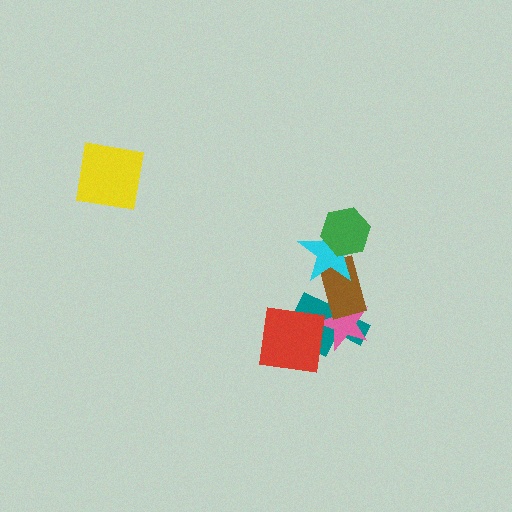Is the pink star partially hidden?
Yes, it is partially covered by another shape.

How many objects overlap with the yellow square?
0 objects overlap with the yellow square.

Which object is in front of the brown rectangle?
The cyan star is in front of the brown rectangle.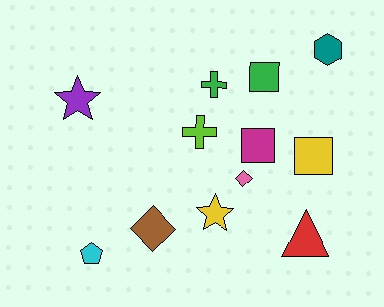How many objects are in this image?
There are 12 objects.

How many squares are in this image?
There are 3 squares.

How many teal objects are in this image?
There is 1 teal object.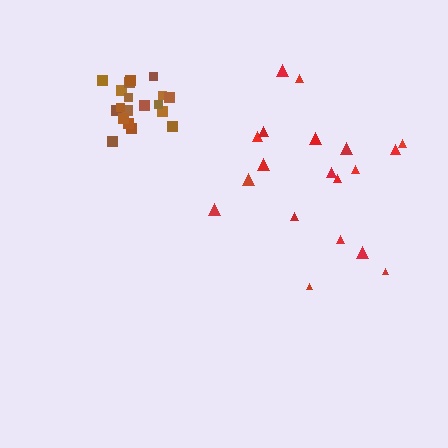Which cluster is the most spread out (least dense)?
Red.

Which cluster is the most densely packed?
Brown.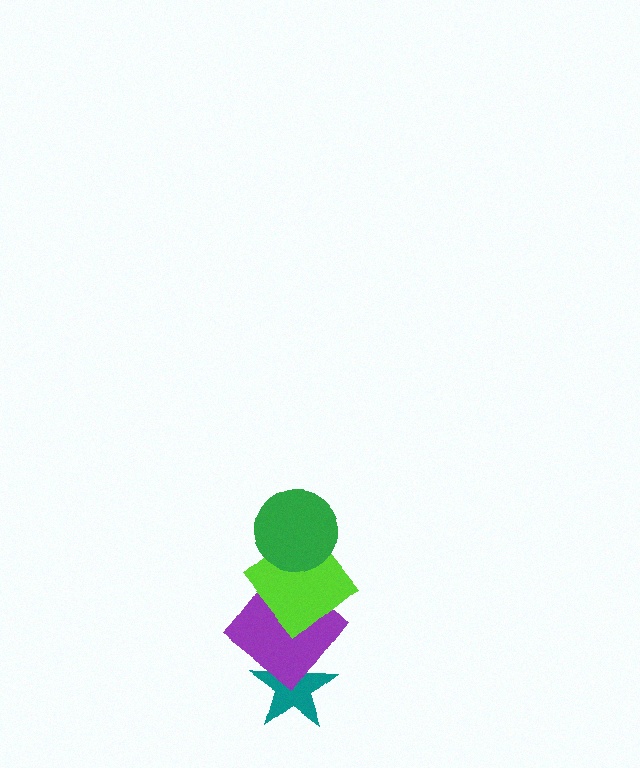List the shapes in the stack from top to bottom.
From top to bottom: the green circle, the lime diamond, the purple diamond, the teal star.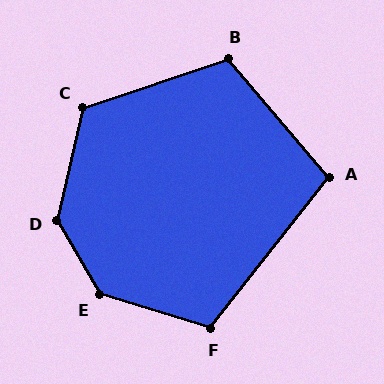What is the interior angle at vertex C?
Approximately 121 degrees (obtuse).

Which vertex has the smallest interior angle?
A, at approximately 102 degrees.